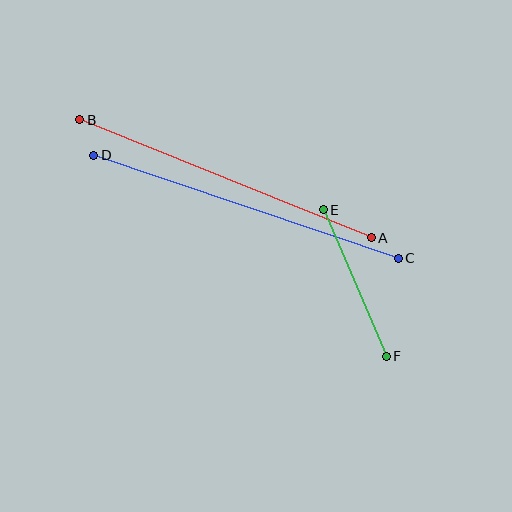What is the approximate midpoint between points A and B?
The midpoint is at approximately (226, 179) pixels.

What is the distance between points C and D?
The distance is approximately 322 pixels.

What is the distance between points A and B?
The distance is approximately 314 pixels.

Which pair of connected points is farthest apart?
Points C and D are farthest apart.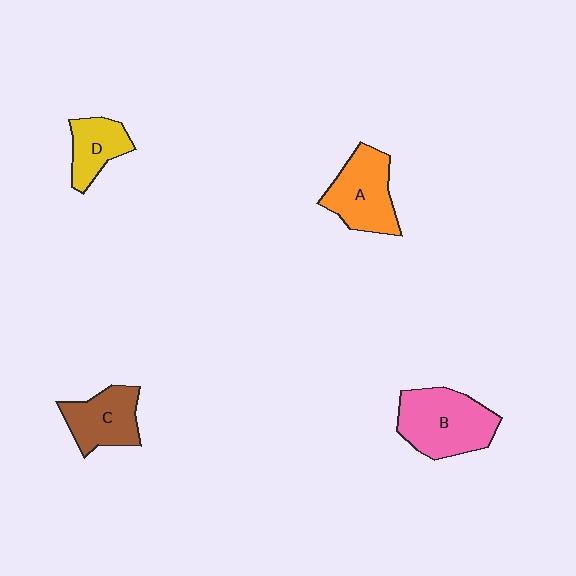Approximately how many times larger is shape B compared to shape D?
Approximately 1.8 times.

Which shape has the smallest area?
Shape D (yellow).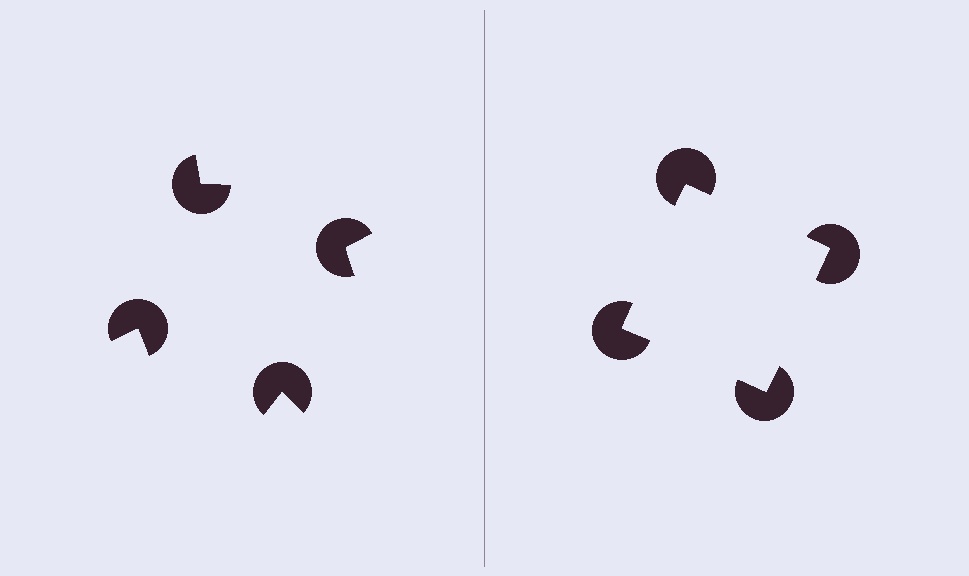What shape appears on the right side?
An illusory square.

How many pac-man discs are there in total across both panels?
8 — 4 on each side.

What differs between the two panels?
The pac-man discs are positioned identically on both sides; only the wedge orientations differ. On the right they align to a square; on the left they are misaligned.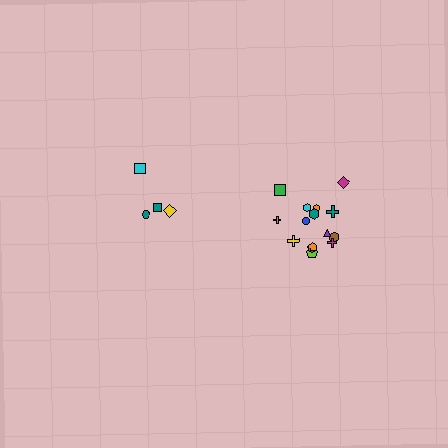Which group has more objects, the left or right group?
The right group.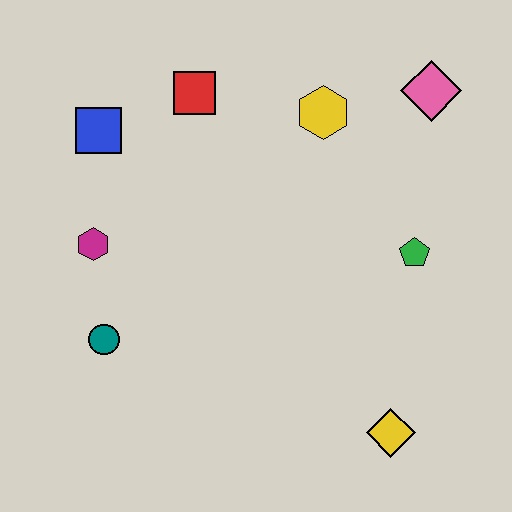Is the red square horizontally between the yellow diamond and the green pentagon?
No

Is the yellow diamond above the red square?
No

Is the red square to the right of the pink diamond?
No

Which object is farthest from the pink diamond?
The teal circle is farthest from the pink diamond.